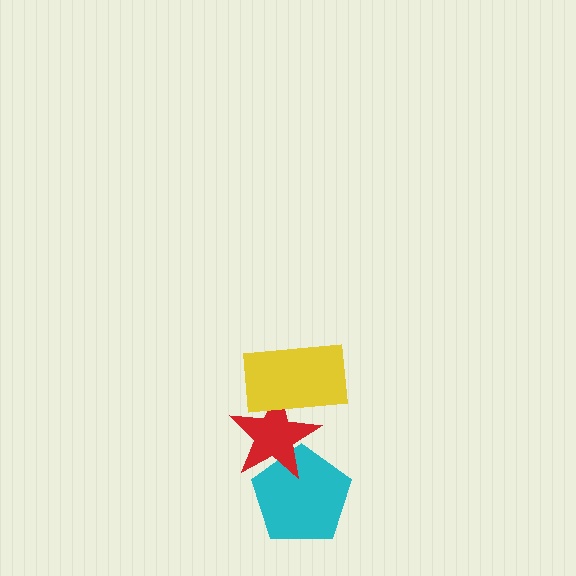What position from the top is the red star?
The red star is 2nd from the top.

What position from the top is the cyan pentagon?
The cyan pentagon is 3rd from the top.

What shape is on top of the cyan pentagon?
The red star is on top of the cyan pentagon.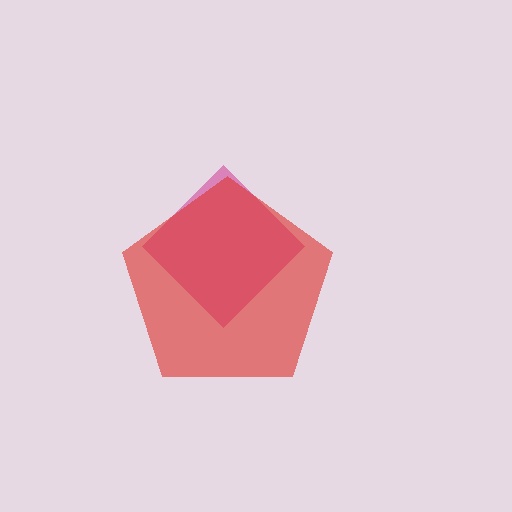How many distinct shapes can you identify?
There are 2 distinct shapes: a magenta diamond, a red pentagon.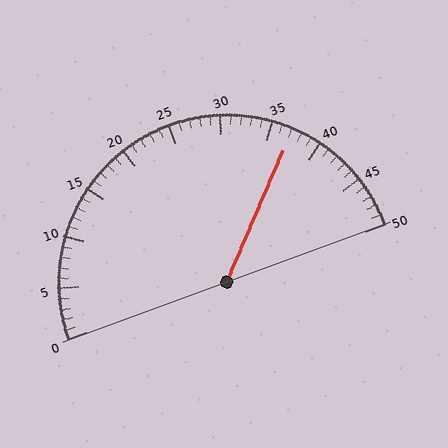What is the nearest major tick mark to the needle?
The nearest major tick mark is 35.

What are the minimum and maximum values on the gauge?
The gauge ranges from 0 to 50.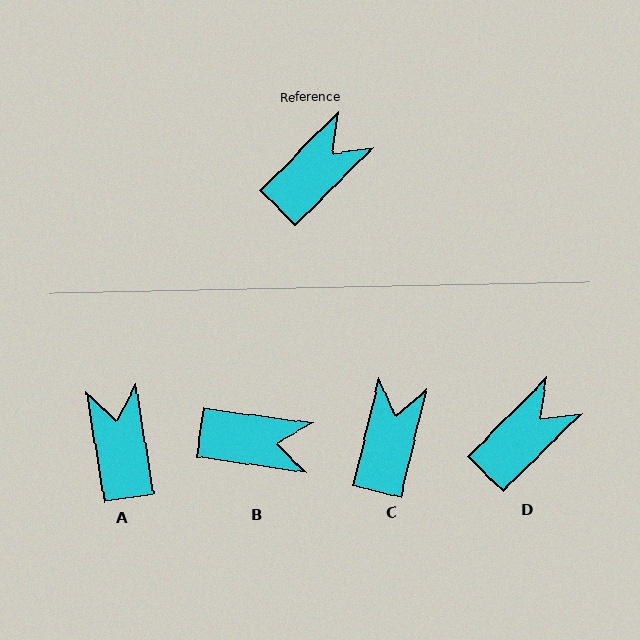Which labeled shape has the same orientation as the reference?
D.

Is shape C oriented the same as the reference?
No, it is off by about 31 degrees.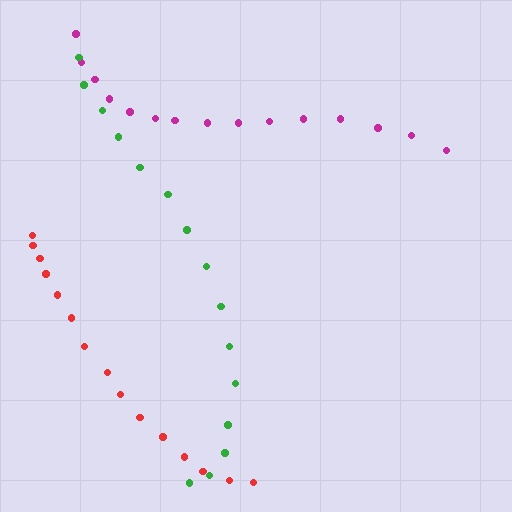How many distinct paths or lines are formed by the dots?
There are 3 distinct paths.